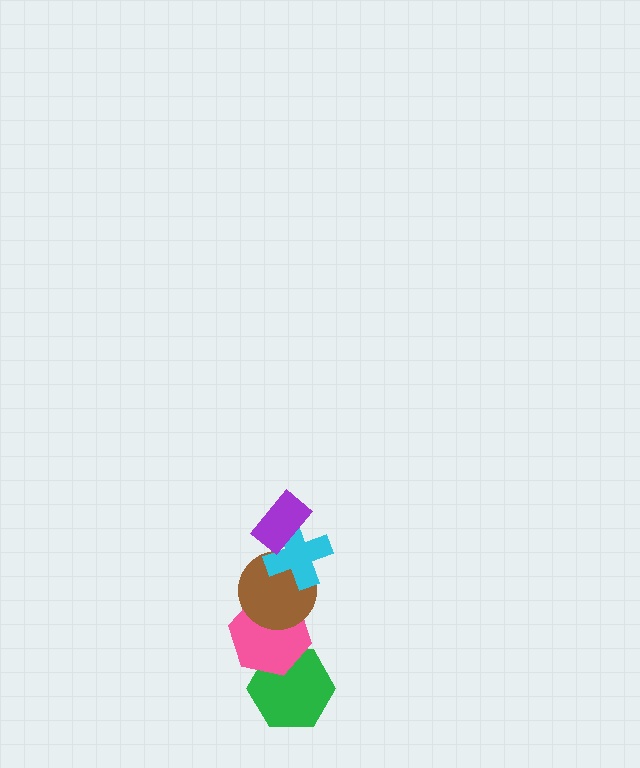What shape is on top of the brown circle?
The cyan cross is on top of the brown circle.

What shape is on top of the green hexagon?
The pink hexagon is on top of the green hexagon.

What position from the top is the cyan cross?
The cyan cross is 2nd from the top.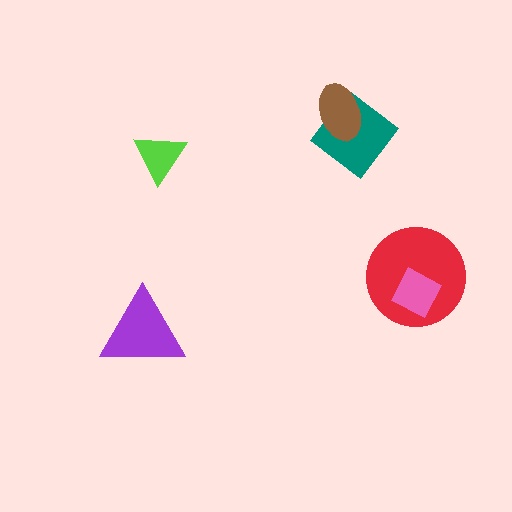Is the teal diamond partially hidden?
Yes, it is partially covered by another shape.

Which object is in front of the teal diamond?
The brown ellipse is in front of the teal diamond.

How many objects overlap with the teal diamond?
1 object overlaps with the teal diamond.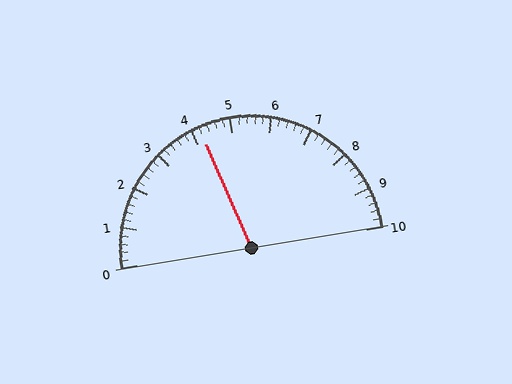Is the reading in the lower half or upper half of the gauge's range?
The reading is in the lower half of the range (0 to 10).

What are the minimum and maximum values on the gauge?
The gauge ranges from 0 to 10.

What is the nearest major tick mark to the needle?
The nearest major tick mark is 4.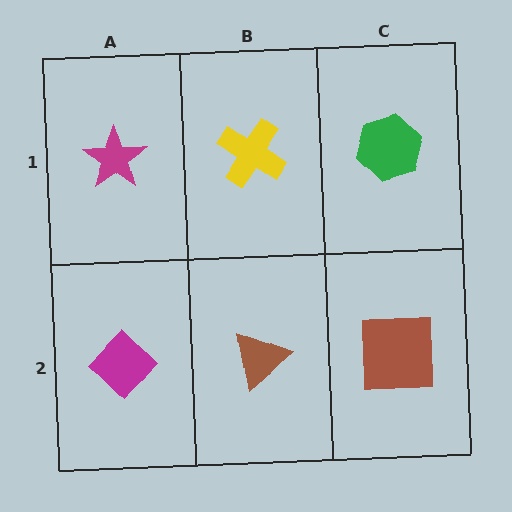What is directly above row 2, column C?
A green hexagon.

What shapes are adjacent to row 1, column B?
A brown triangle (row 2, column B), a magenta star (row 1, column A), a green hexagon (row 1, column C).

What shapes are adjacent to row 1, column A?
A magenta diamond (row 2, column A), a yellow cross (row 1, column B).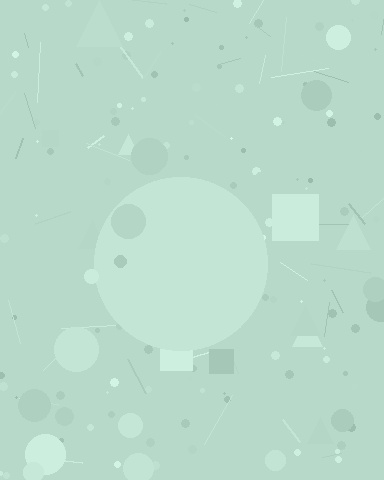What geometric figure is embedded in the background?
A circle is embedded in the background.